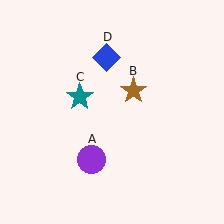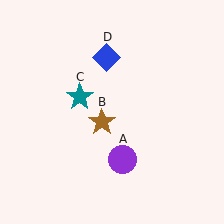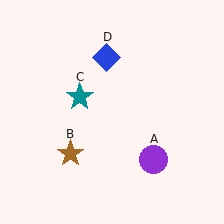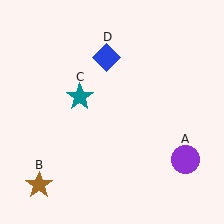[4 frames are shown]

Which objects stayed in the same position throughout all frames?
Teal star (object C) and blue diamond (object D) remained stationary.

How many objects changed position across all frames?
2 objects changed position: purple circle (object A), brown star (object B).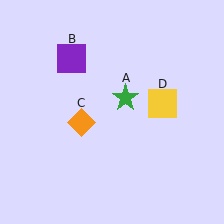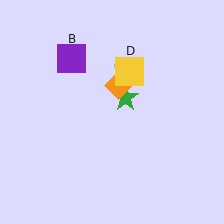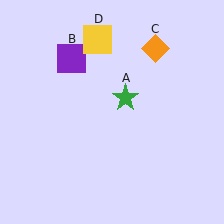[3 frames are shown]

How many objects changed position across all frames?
2 objects changed position: orange diamond (object C), yellow square (object D).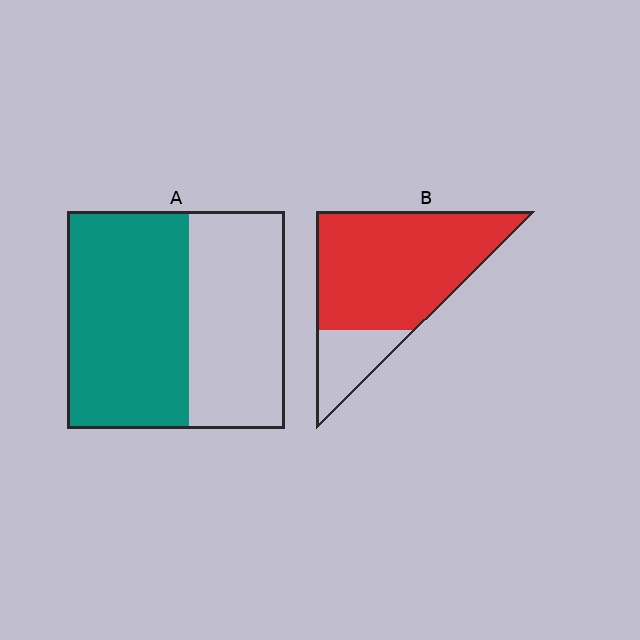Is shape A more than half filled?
Yes.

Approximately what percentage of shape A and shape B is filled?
A is approximately 55% and B is approximately 80%.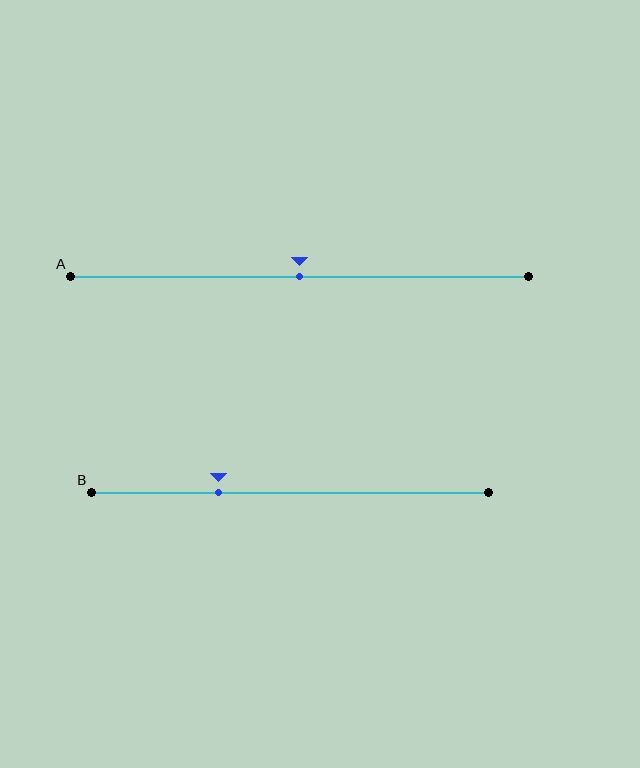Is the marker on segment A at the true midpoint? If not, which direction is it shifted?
Yes, the marker on segment A is at the true midpoint.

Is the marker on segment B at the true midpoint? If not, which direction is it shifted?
No, the marker on segment B is shifted to the left by about 18% of the segment length.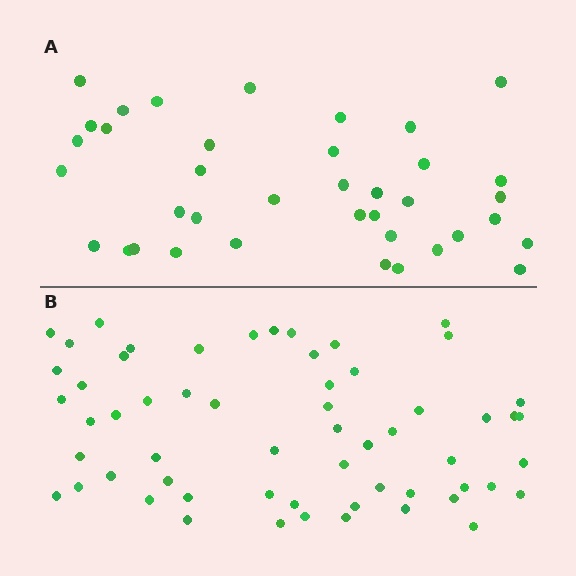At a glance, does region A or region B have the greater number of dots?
Region B (the bottom region) has more dots.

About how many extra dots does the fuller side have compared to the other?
Region B has approximately 20 more dots than region A.